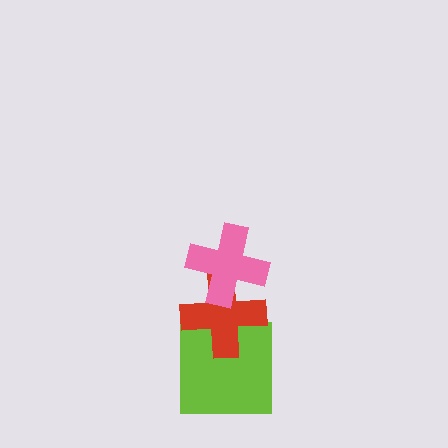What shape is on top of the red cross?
The pink cross is on top of the red cross.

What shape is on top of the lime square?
The red cross is on top of the lime square.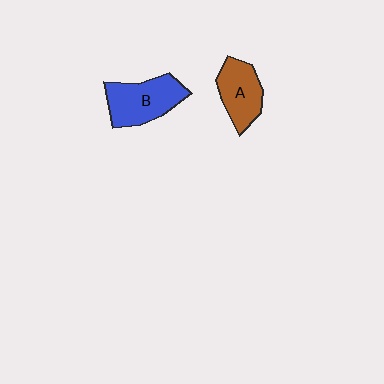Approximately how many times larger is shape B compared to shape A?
Approximately 1.3 times.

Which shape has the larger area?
Shape B (blue).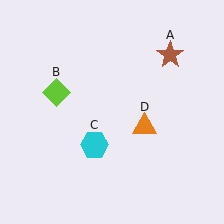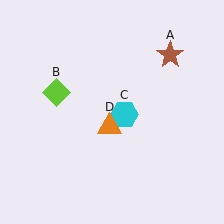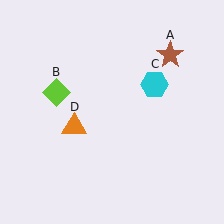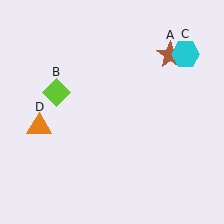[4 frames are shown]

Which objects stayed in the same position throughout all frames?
Brown star (object A) and lime diamond (object B) remained stationary.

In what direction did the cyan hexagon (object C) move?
The cyan hexagon (object C) moved up and to the right.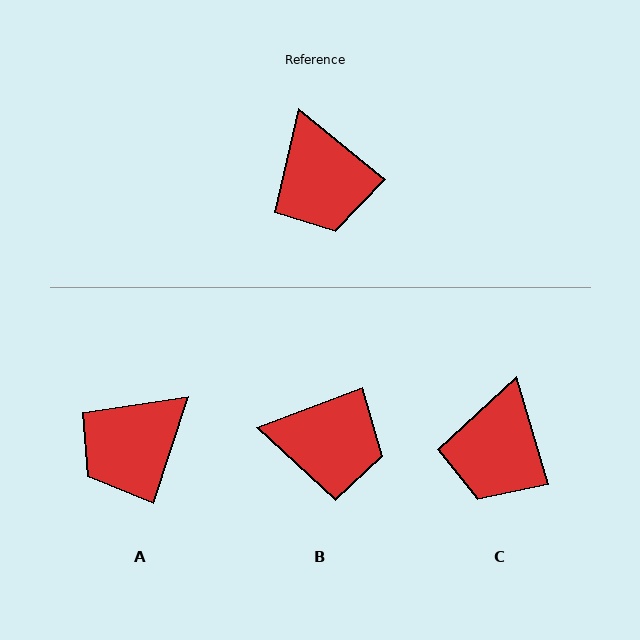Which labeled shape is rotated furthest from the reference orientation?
A, about 69 degrees away.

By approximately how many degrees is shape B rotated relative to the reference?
Approximately 60 degrees counter-clockwise.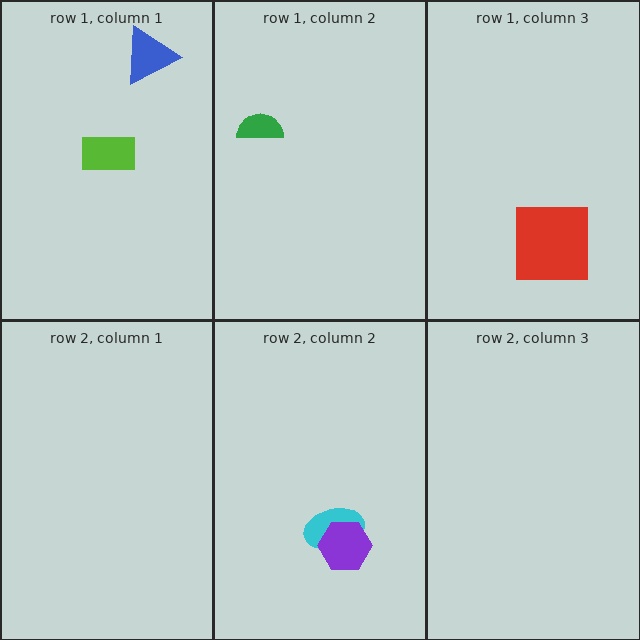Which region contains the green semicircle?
The row 1, column 2 region.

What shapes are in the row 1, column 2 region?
The green semicircle.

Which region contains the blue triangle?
The row 1, column 1 region.